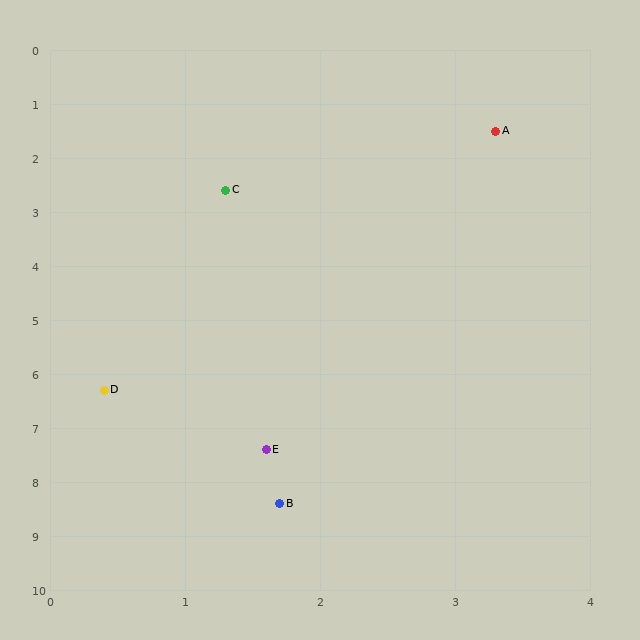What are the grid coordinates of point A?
Point A is at approximately (3.3, 1.5).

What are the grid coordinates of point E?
Point E is at approximately (1.6, 7.4).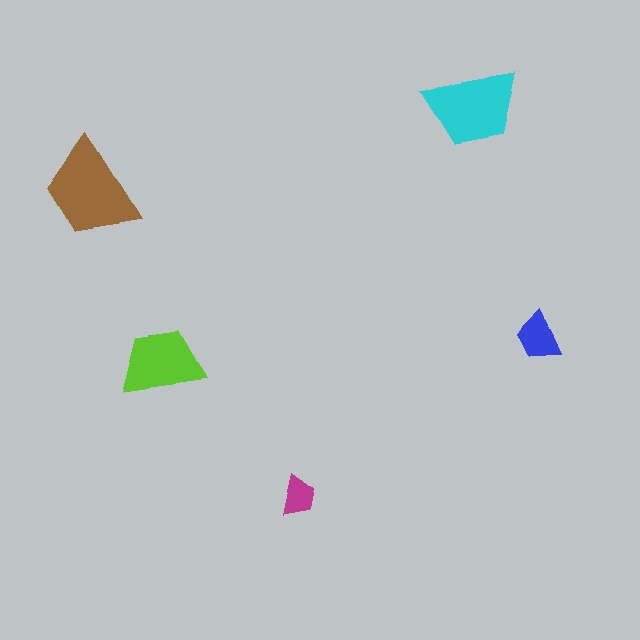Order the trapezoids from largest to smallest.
the brown one, the cyan one, the lime one, the blue one, the magenta one.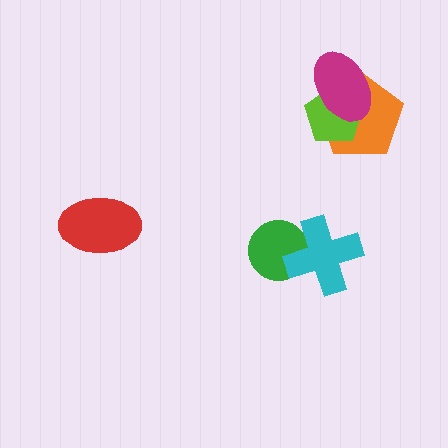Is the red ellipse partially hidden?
No, no other shape covers it.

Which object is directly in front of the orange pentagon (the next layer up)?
The lime pentagon is directly in front of the orange pentagon.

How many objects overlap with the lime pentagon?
2 objects overlap with the lime pentagon.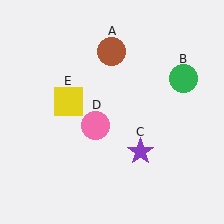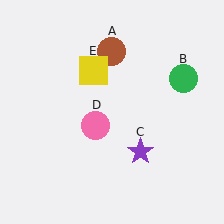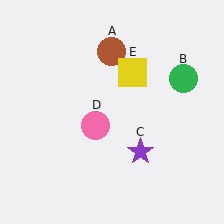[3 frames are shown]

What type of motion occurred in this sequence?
The yellow square (object E) rotated clockwise around the center of the scene.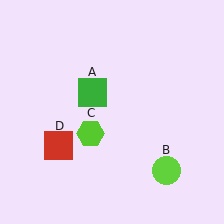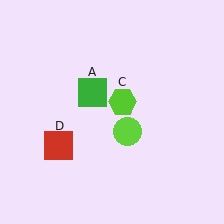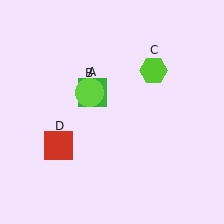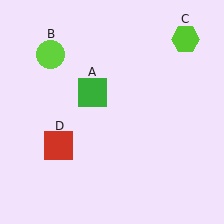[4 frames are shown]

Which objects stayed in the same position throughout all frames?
Green square (object A) and red square (object D) remained stationary.